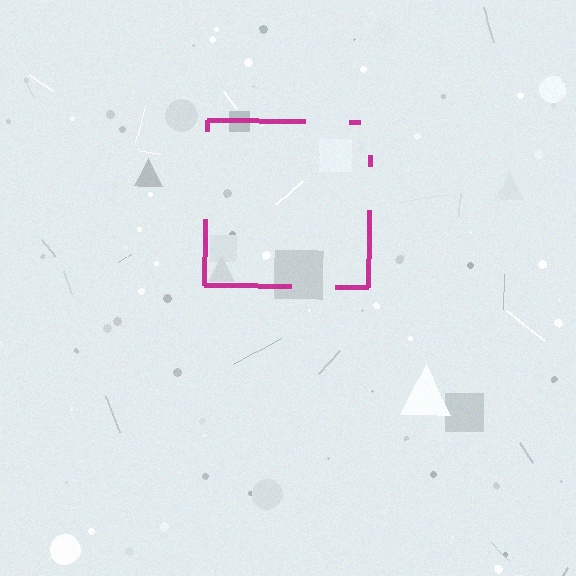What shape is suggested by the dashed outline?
The dashed outline suggests a square.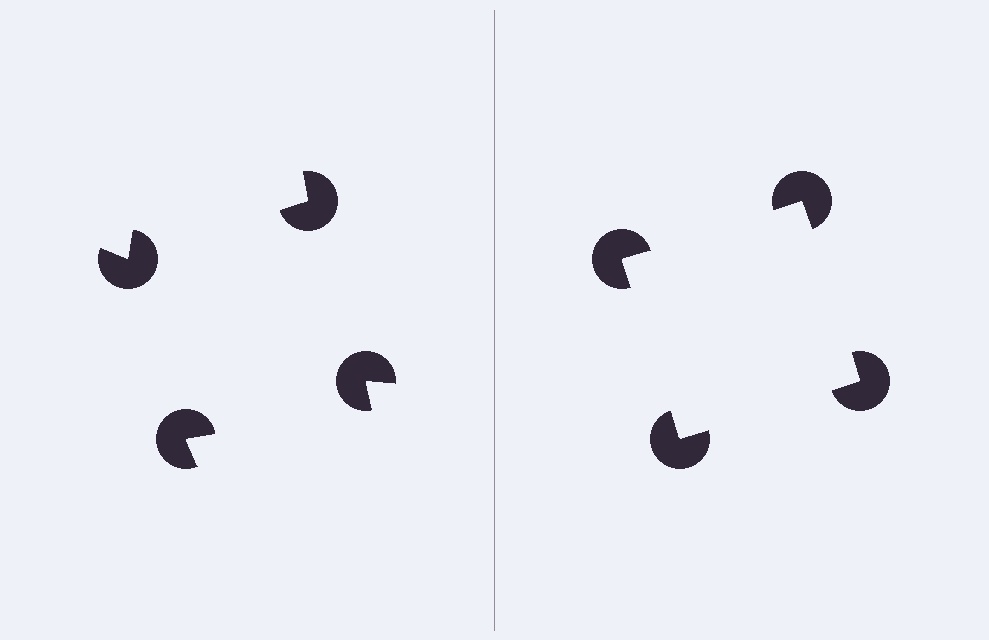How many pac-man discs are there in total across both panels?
8 — 4 on each side.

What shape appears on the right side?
An illusory square.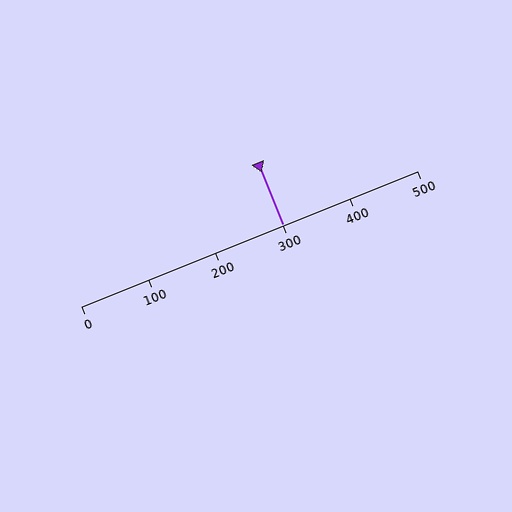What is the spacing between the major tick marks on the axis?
The major ticks are spaced 100 apart.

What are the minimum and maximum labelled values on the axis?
The axis runs from 0 to 500.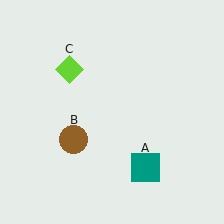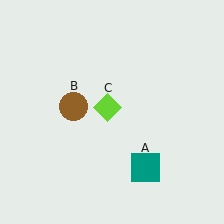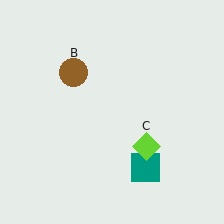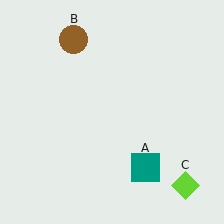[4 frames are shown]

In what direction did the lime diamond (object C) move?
The lime diamond (object C) moved down and to the right.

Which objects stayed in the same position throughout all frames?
Teal square (object A) remained stationary.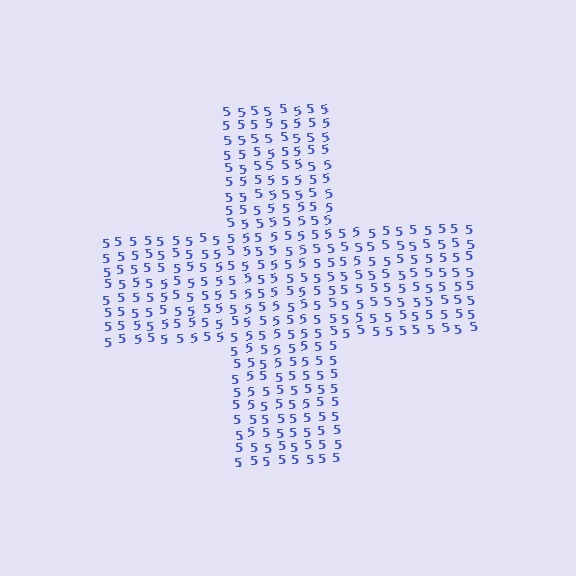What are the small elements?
The small elements are digit 5's.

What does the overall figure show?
The overall figure shows a cross.